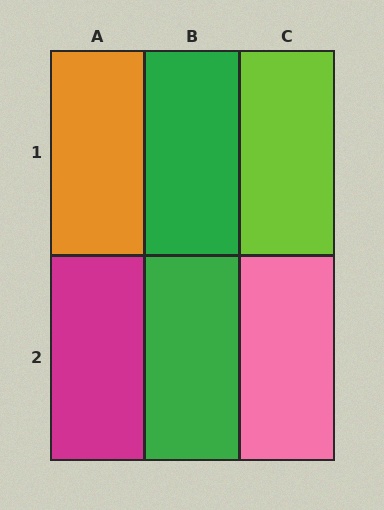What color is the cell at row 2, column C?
Pink.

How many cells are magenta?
1 cell is magenta.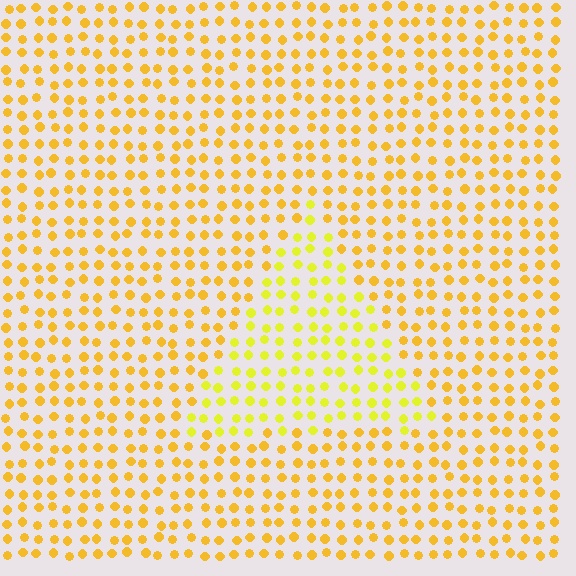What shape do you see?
I see a triangle.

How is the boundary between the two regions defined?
The boundary is defined purely by a slight shift in hue (about 22 degrees). Spacing, size, and orientation are identical on both sides.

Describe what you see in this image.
The image is filled with small yellow elements in a uniform arrangement. A triangle-shaped region is visible where the elements are tinted to a slightly different hue, forming a subtle color boundary.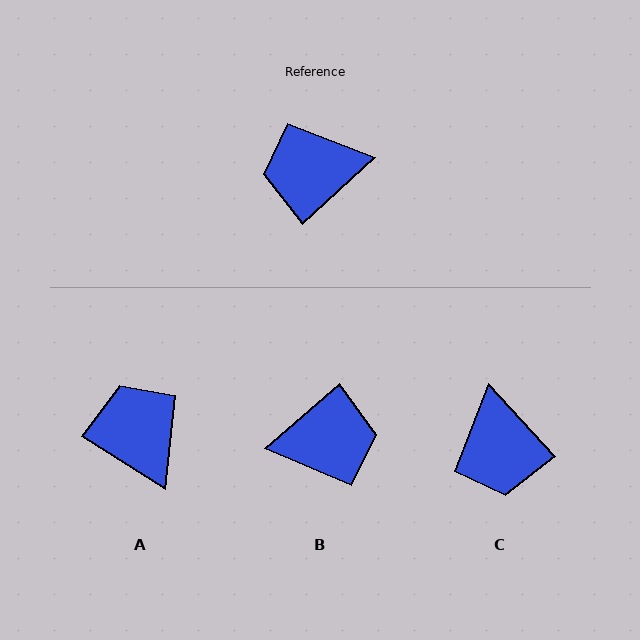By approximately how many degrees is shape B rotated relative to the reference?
Approximately 179 degrees counter-clockwise.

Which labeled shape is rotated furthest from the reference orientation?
B, about 179 degrees away.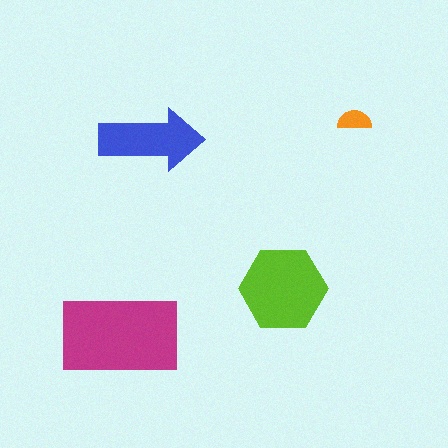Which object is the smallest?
The orange semicircle.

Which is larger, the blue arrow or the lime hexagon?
The lime hexagon.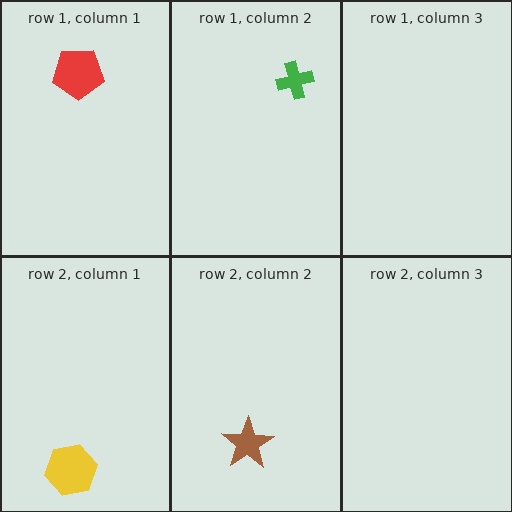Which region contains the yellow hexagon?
The row 2, column 1 region.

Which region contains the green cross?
The row 1, column 2 region.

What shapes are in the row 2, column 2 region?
The brown star.